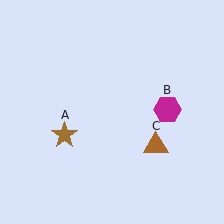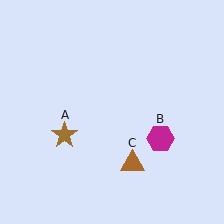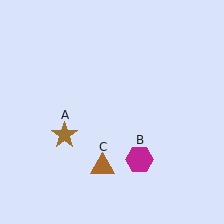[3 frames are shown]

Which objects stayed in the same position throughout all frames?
Brown star (object A) remained stationary.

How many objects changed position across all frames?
2 objects changed position: magenta hexagon (object B), brown triangle (object C).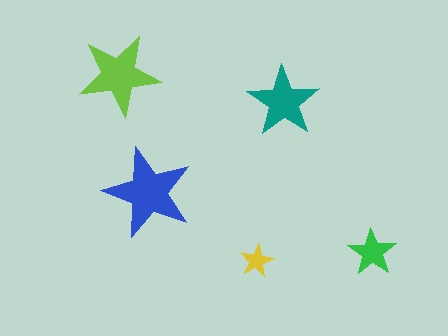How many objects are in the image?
There are 5 objects in the image.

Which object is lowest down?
The yellow star is bottommost.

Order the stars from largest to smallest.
the blue one, the lime one, the teal one, the green one, the yellow one.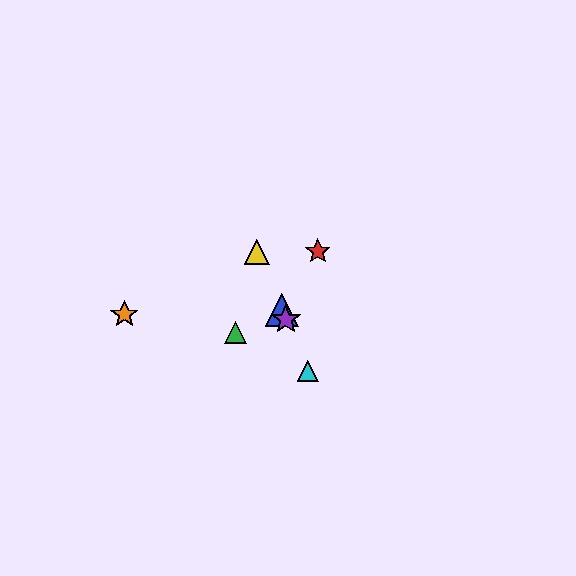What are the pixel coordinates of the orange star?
The orange star is at (124, 314).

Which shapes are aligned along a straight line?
The blue triangle, the yellow triangle, the purple star, the cyan triangle are aligned along a straight line.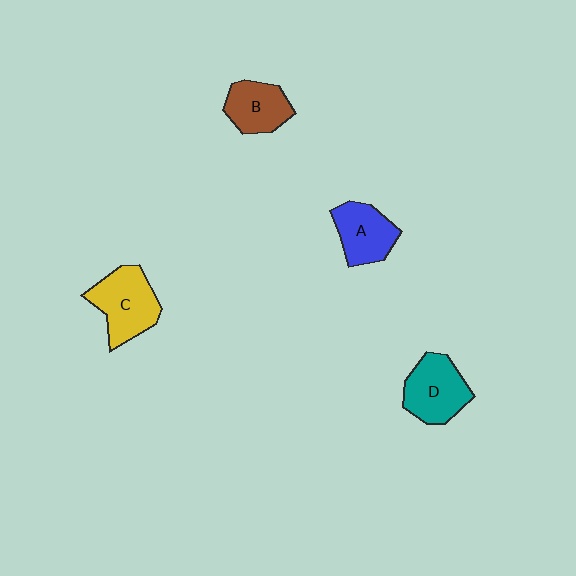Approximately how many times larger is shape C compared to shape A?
Approximately 1.2 times.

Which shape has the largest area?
Shape C (yellow).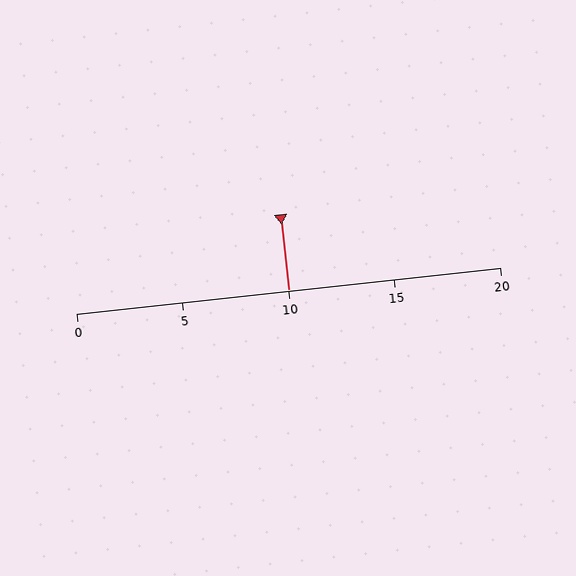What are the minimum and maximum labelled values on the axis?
The axis runs from 0 to 20.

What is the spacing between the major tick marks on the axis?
The major ticks are spaced 5 apart.